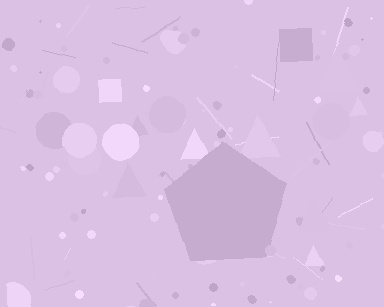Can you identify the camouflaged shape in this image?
The camouflaged shape is a pentagon.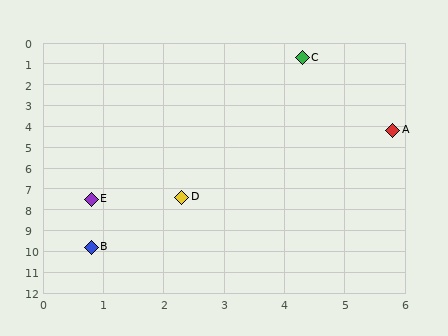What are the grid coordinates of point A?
Point A is at approximately (5.8, 4.2).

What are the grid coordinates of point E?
Point E is at approximately (0.8, 7.5).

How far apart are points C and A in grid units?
Points C and A are about 3.8 grid units apart.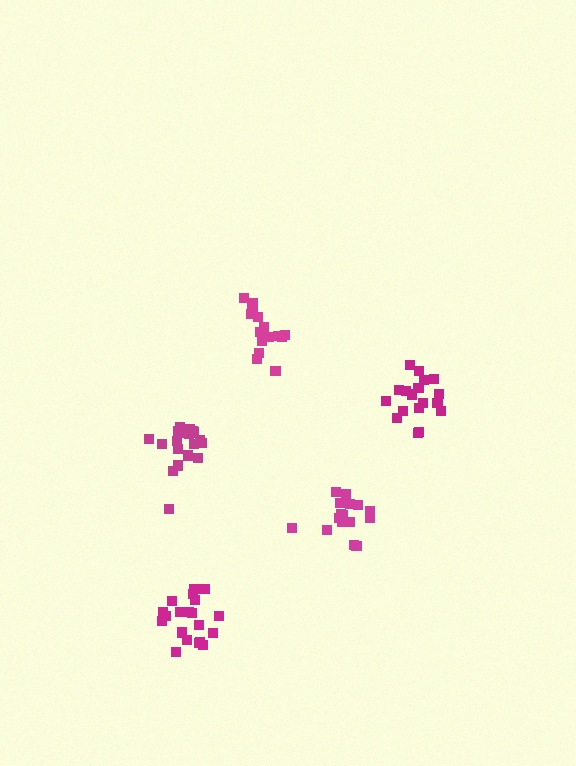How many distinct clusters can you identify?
There are 5 distinct clusters.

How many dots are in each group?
Group 1: 20 dots, Group 2: 16 dots, Group 3: 18 dots, Group 4: 16 dots, Group 5: 19 dots (89 total).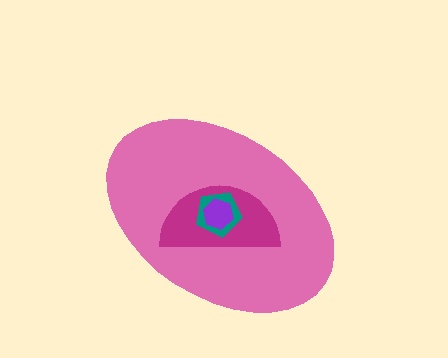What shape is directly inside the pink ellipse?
The magenta semicircle.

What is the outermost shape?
The pink ellipse.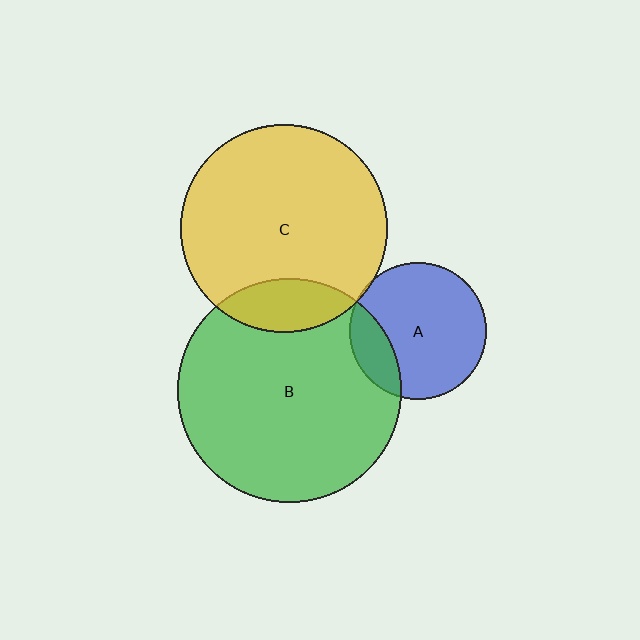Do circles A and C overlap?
Yes.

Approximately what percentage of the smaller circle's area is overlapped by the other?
Approximately 5%.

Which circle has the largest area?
Circle B (green).